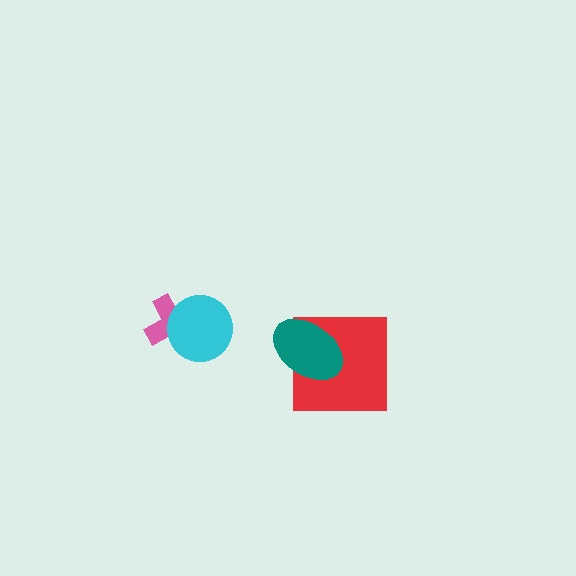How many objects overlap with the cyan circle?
1 object overlaps with the cyan circle.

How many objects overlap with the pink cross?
1 object overlaps with the pink cross.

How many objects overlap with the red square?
1 object overlaps with the red square.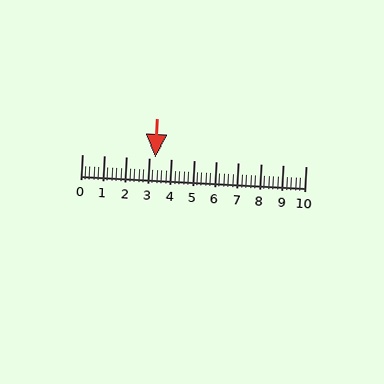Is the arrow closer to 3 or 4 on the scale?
The arrow is closer to 3.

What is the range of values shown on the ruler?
The ruler shows values from 0 to 10.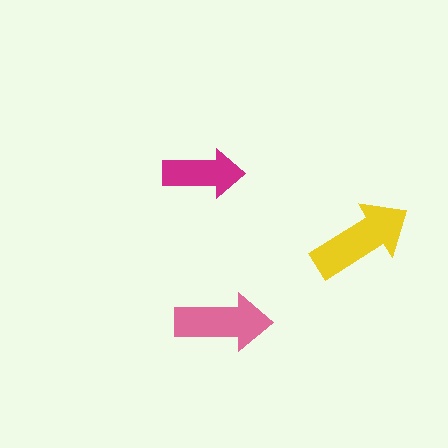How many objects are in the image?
There are 3 objects in the image.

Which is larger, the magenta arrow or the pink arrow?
The pink one.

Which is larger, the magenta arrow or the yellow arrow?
The yellow one.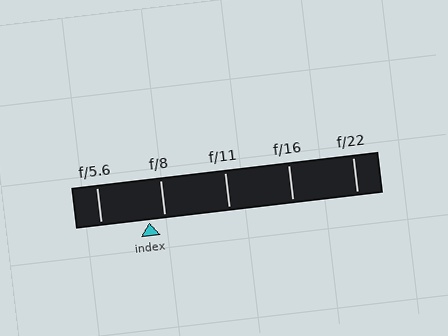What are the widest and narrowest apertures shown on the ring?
The widest aperture shown is f/5.6 and the narrowest is f/22.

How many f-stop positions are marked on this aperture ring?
There are 5 f-stop positions marked.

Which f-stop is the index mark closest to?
The index mark is closest to f/8.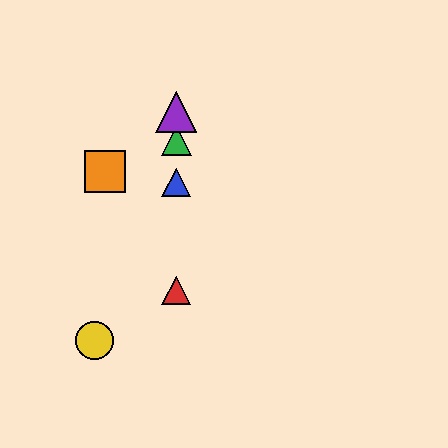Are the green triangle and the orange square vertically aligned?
No, the green triangle is at x≈176 and the orange square is at x≈105.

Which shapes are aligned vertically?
The red triangle, the blue triangle, the green triangle, the purple triangle are aligned vertically.